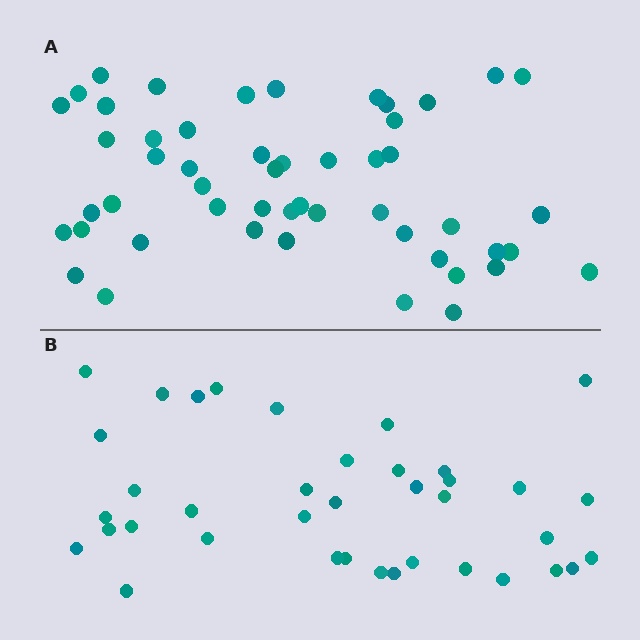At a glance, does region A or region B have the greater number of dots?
Region A (the top region) has more dots.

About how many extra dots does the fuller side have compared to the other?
Region A has approximately 15 more dots than region B.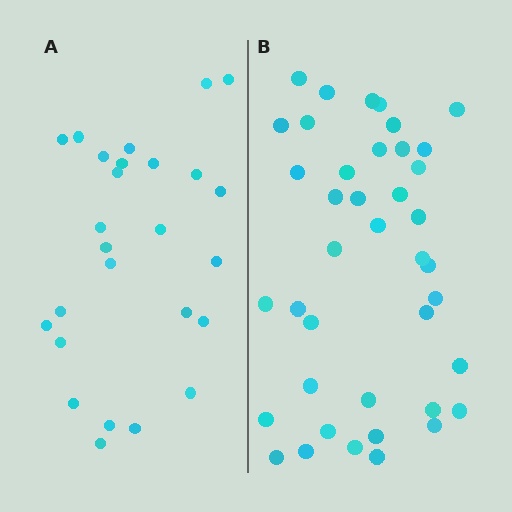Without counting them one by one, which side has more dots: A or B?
Region B (the right region) has more dots.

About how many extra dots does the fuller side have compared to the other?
Region B has approximately 15 more dots than region A.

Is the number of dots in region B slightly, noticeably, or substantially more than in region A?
Region B has substantially more. The ratio is roughly 1.5 to 1.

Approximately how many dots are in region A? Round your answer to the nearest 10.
About 30 dots. (The exact count is 26, which rounds to 30.)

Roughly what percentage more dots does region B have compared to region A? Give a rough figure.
About 55% more.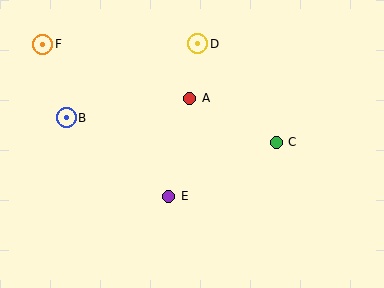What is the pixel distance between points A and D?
The distance between A and D is 55 pixels.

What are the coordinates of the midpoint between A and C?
The midpoint between A and C is at (233, 120).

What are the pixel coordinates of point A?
Point A is at (190, 98).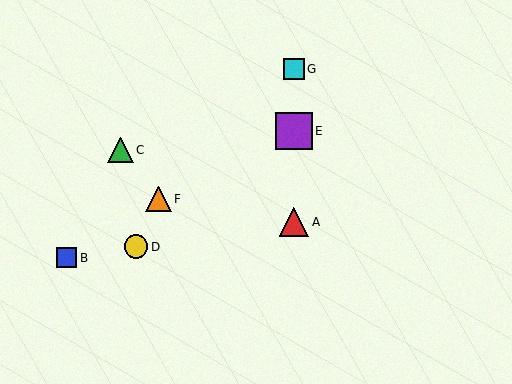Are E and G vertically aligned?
Yes, both are at x≈294.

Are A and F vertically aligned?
No, A is at x≈294 and F is at x≈158.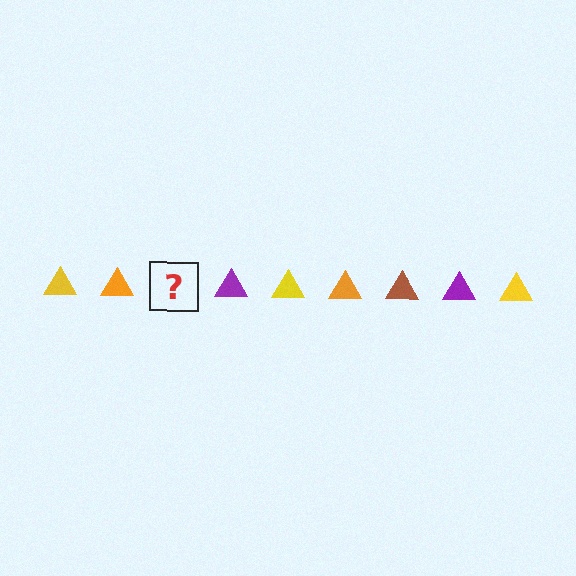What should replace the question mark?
The question mark should be replaced with a brown triangle.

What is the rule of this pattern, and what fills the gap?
The rule is that the pattern cycles through yellow, orange, brown, purple triangles. The gap should be filled with a brown triangle.